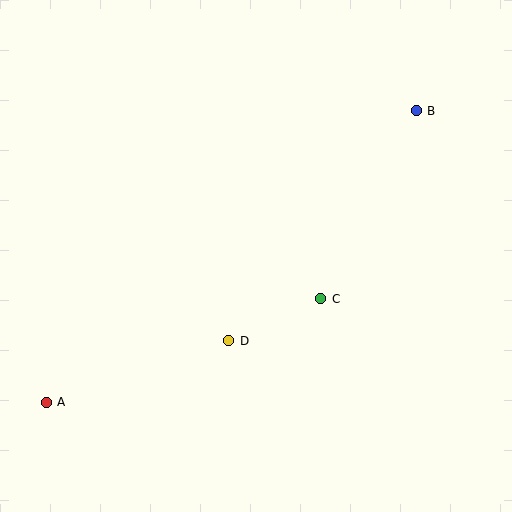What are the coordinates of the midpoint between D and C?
The midpoint between D and C is at (275, 320).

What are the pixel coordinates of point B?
Point B is at (416, 111).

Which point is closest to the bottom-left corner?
Point A is closest to the bottom-left corner.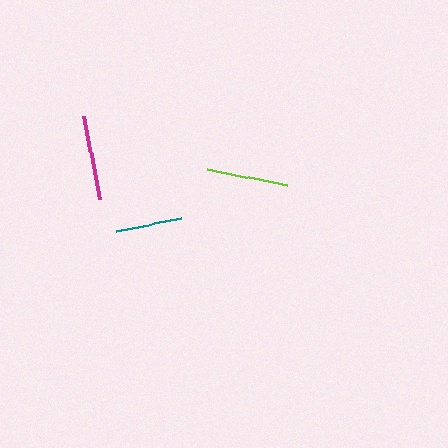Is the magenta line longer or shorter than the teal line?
The magenta line is longer than the teal line.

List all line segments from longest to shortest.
From longest to shortest: magenta, lime, teal.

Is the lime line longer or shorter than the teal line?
The lime line is longer than the teal line.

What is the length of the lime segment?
The lime segment is approximately 82 pixels long.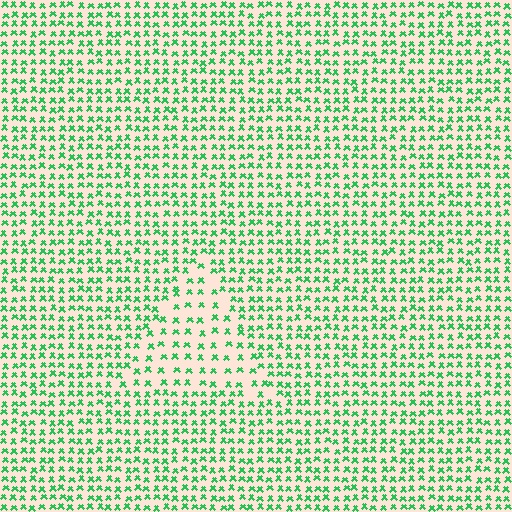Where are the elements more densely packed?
The elements are more densely packed outside the triangle boundary.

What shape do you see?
I see a triangle.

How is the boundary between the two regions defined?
The boundary is defined by a change in element density (approximately 1.9x ratio). All elements are the same color, size, and shape.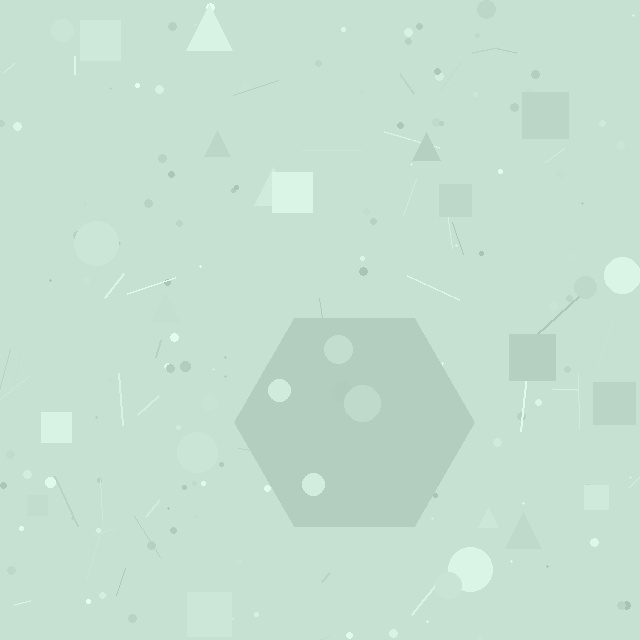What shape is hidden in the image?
A hexagon is hidden in the image.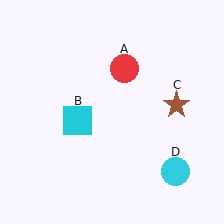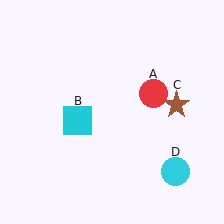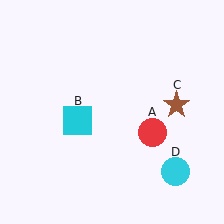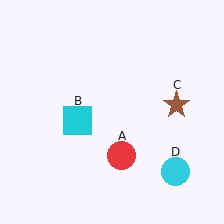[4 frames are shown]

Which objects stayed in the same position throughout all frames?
Cyan square (object B) and brown star (object C) and cyan circle (object D) remained stationary.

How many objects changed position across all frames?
1 object changed position: red circle (object A).